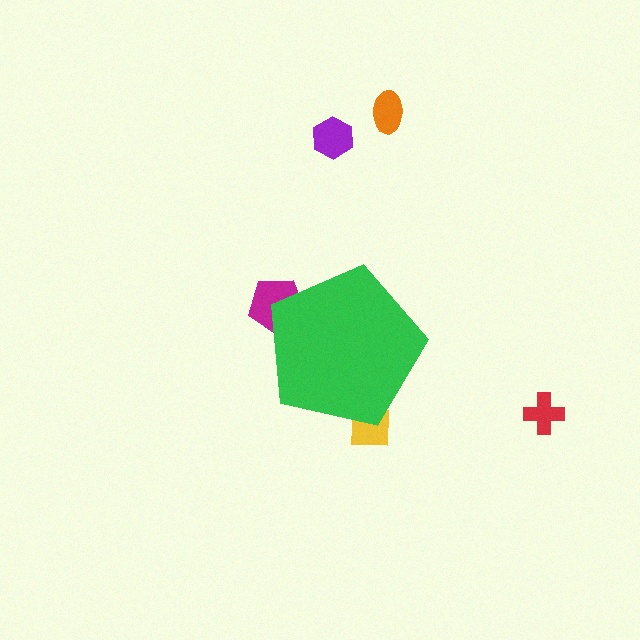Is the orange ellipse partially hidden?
No, the orange ellipse is fully visible.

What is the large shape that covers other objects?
A green pentagon.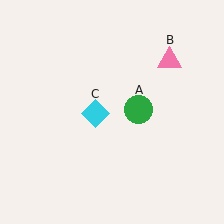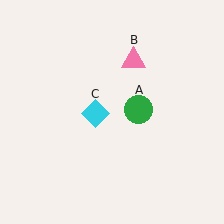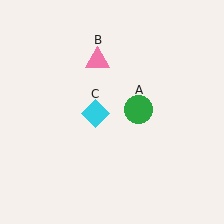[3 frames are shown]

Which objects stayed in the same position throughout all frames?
Green circle (object A) and cyan diamond (object C) remained stationary.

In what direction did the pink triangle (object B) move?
The pink triangle (object B) moved left.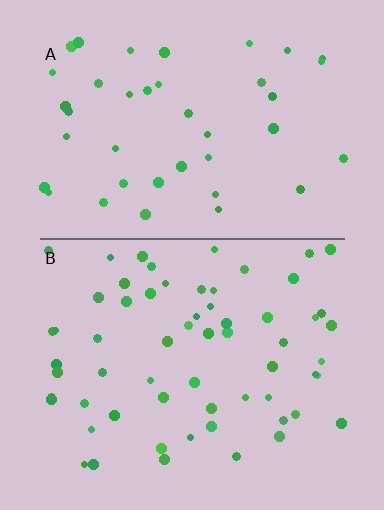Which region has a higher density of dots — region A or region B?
B (the bottom).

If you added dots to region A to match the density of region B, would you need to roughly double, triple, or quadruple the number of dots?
Approximately double.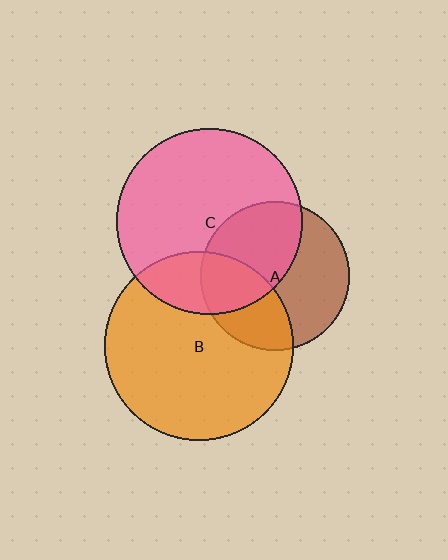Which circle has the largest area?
Circle B (orange).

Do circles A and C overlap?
Yes.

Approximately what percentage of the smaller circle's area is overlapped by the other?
Approximately 50%.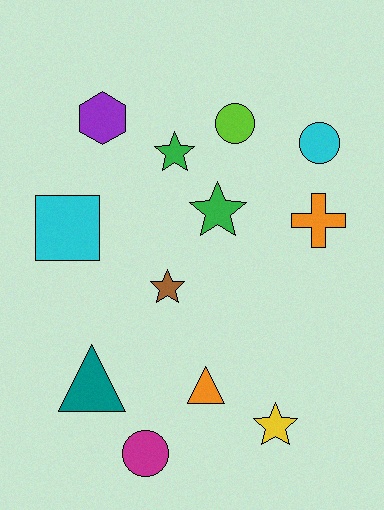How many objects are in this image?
There are 12 objects.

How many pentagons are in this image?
There are no pentagons.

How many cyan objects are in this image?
There are 2 cyan objects.